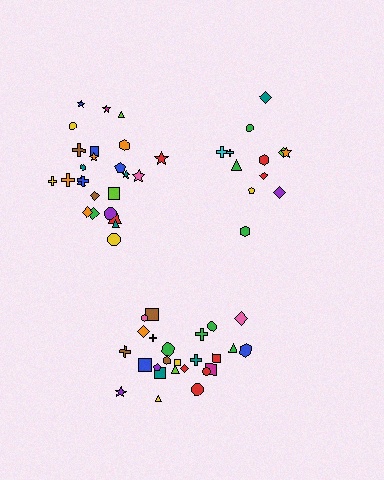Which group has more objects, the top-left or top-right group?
The top-left group.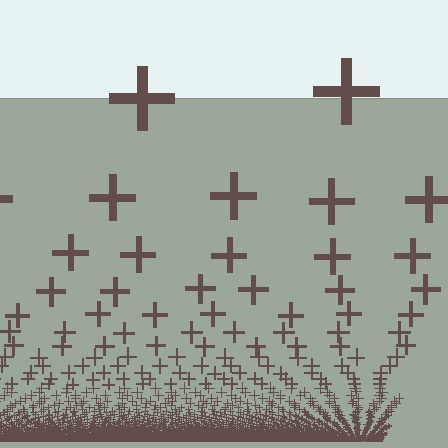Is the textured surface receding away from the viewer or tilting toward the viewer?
The surface appears to tilt toward the viewer. Texture elements get larger and sparser toward the top.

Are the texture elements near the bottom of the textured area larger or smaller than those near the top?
Smaller. The gradient is inverted — elements near the bottom are smaller and denser.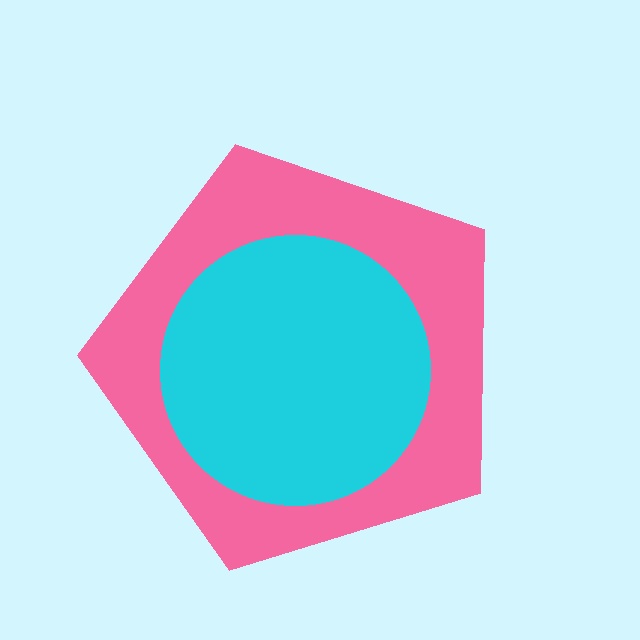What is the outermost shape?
The pink pentagon.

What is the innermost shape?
The cyan circle.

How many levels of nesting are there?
2.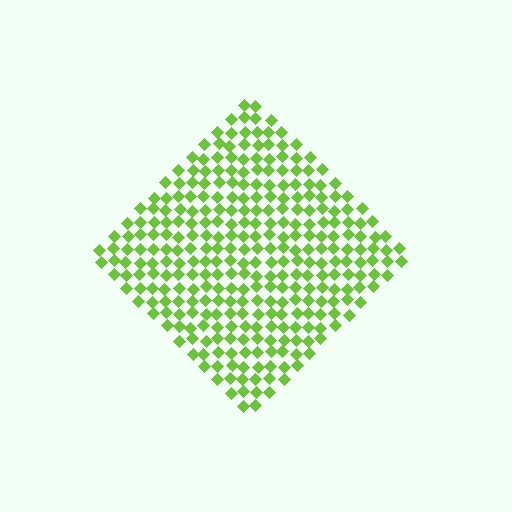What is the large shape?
The large shape is a diamond.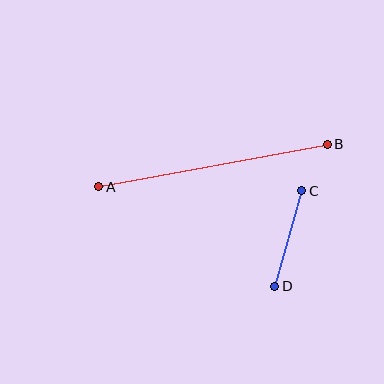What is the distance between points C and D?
The distance is approximately 99 pixels.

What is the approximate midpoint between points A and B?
The midpoint is at approximately (213, 166) pixels.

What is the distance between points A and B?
The distance is approximately 233 pixels.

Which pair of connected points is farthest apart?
Points A and B are farthest apart.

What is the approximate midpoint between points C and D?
The midpoint is at approximately (288, 239) pixels.